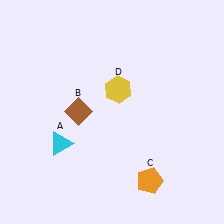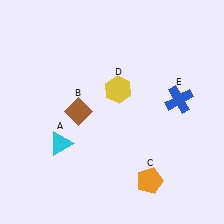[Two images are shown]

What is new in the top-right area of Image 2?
A blue cross (E) was added in the top-right area of Image 2.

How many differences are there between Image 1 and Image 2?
There is 1 difference between the two images.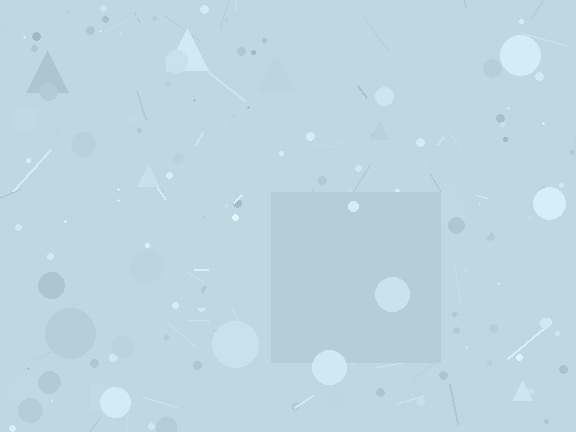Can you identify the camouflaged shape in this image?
The camouflaged shape is a square.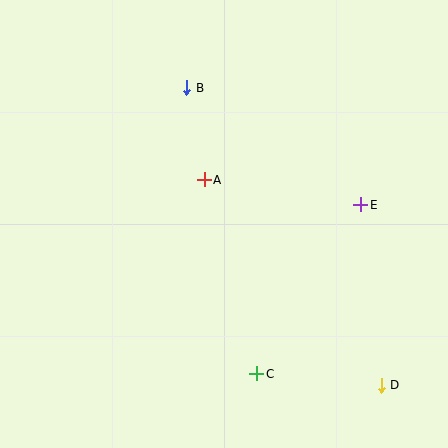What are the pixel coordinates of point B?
Point B is at (187, 88).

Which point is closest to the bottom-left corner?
Point C is closest to the bottom-left corner.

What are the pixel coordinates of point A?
Point A is at (204, 180).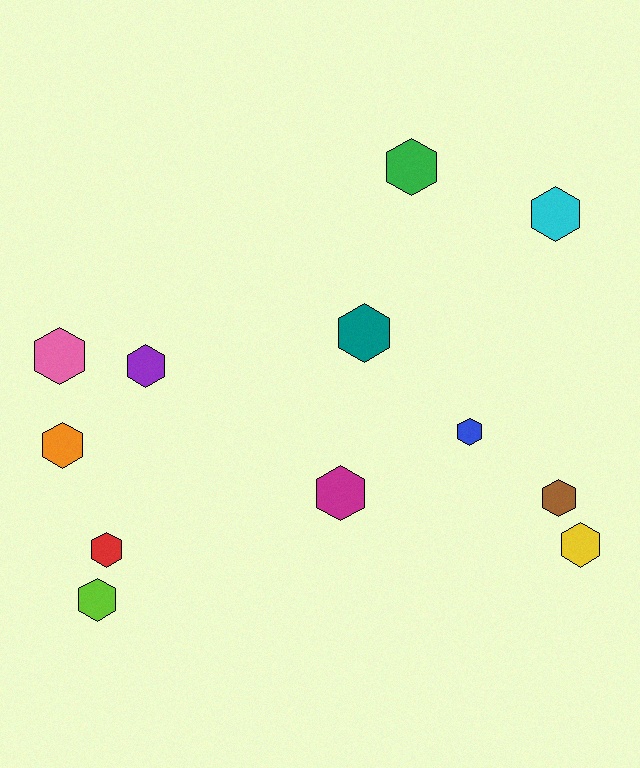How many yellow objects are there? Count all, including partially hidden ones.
There is 1 yellow object.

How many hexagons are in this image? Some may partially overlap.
There are 12 hexagons.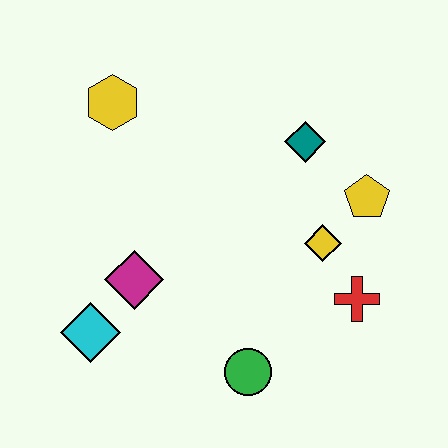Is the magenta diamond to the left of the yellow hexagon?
No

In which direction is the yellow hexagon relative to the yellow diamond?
The yellow hexagon is to the left of the yellow diamond.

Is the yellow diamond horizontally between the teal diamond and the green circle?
No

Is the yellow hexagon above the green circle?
Yes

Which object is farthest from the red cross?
The yellow hexagon is farthest from the red cross.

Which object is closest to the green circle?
The red cross is closest to the green circle.